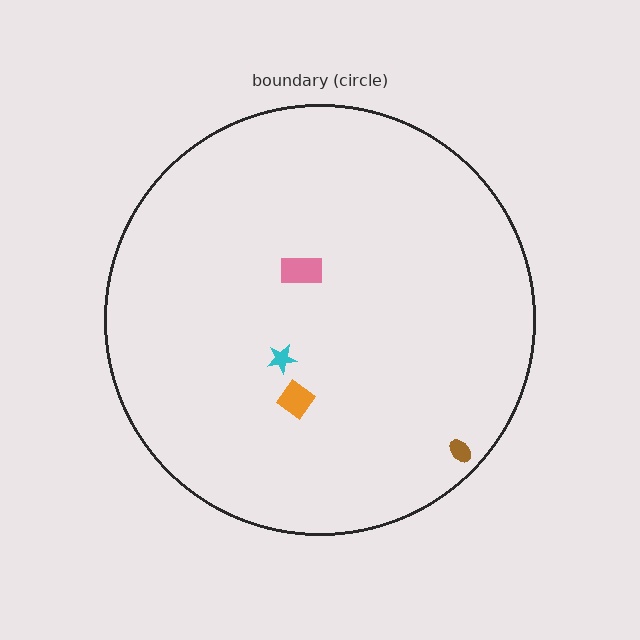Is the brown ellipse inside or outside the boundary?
Inside.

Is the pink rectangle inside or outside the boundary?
Inside.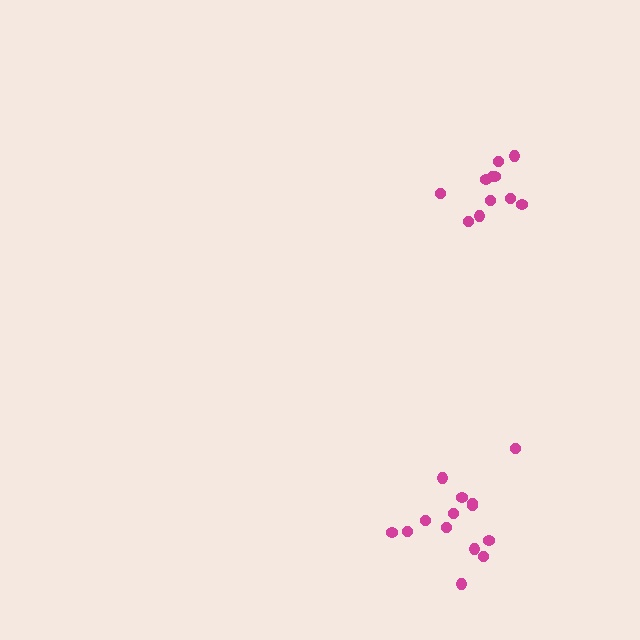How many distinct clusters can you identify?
There are 2 distinct clusters.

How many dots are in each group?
Group 1: 14 dots, Group 2: 11 dots (25 total).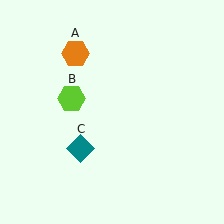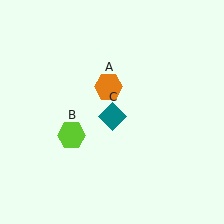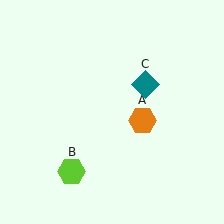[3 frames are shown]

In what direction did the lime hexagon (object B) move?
The lime hexagon (object B) moved down.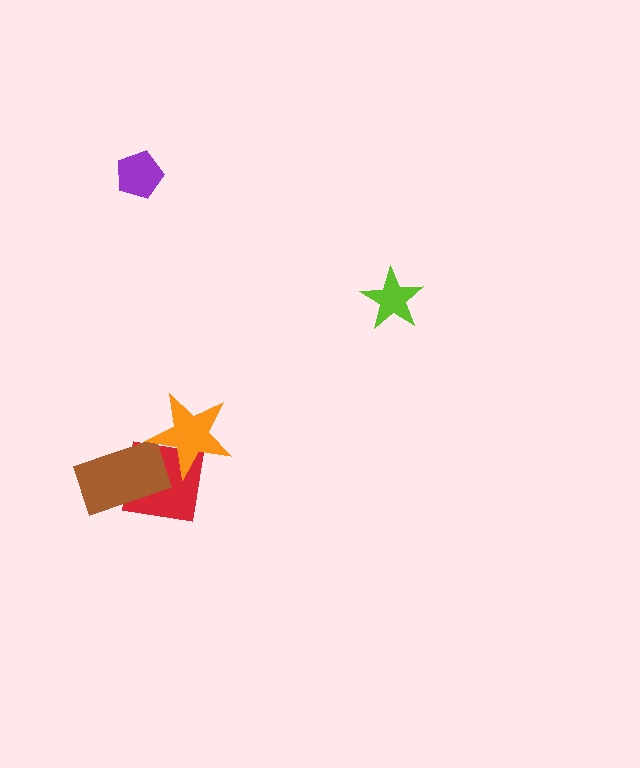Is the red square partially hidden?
Yes, it is partially covered by another shape.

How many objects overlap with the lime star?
0 objects overlap with the lime star.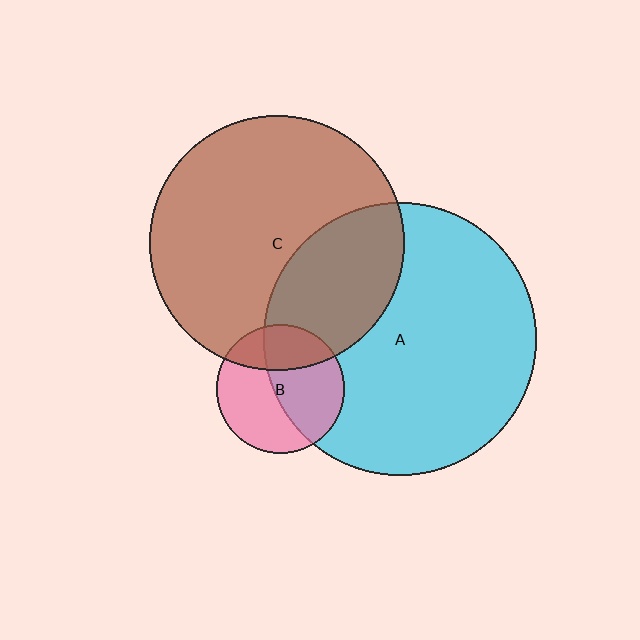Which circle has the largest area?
Circle A (cyan).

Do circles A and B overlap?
Yes.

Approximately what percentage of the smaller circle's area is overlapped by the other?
Approximately 50%.